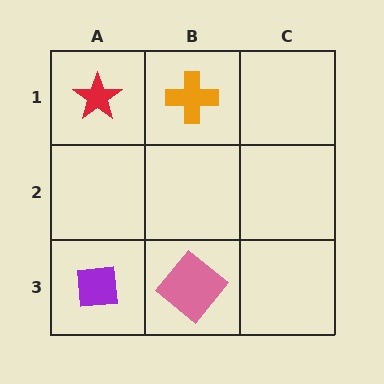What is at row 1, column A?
A red star.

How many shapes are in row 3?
2 shapes.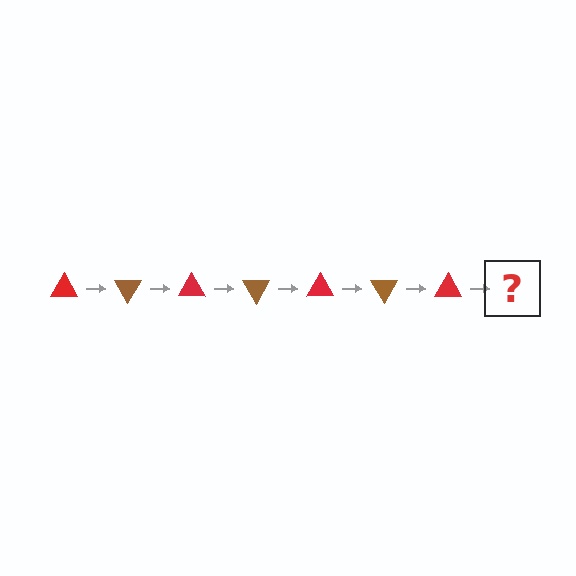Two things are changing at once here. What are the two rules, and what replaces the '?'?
The two rules are that it rotates 60 degrees each step and the color cycles through red and brown. The '?' should be a brown triangle, rotated 420 degrees from the start.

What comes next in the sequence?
The next element should be a brown triangle, rotated 420 degrees from the start.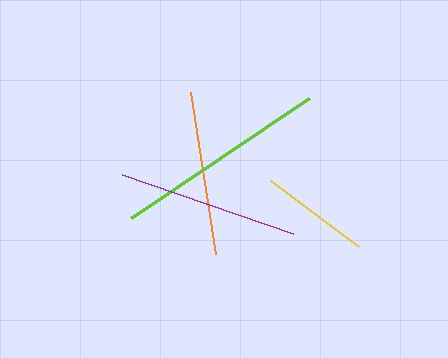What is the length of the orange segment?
The orange segment is approximately 164 pixels long.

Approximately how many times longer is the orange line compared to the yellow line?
The orange line is approximately 1.5 times the length of the yellow line.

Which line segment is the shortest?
The yellow line is the shortest at approximately 110 pixels.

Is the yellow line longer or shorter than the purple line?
The purple line is longer than the yellow line.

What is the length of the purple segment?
The purple segment is approximately 181 pixels long.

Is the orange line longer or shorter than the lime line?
The lime line is longer than the orange line.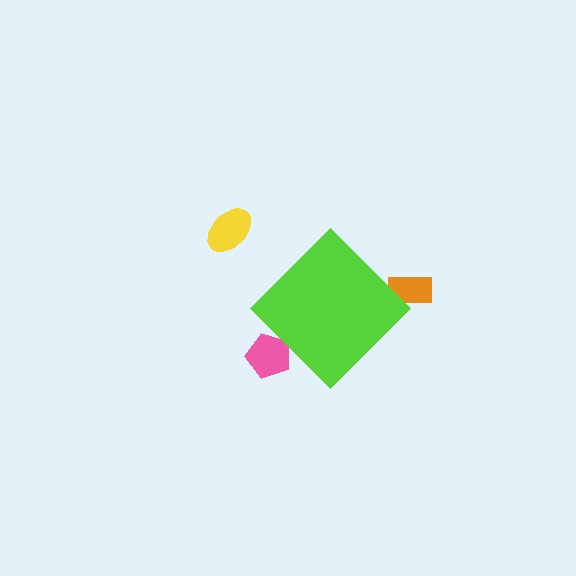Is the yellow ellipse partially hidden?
No, the yellow ellipse is fully visible.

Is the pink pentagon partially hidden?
Yes, the pink pentagon is partially hidden behind the lime diamond.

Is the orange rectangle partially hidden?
Yes, the orange rectangle is partially hidden behind the lime diamond.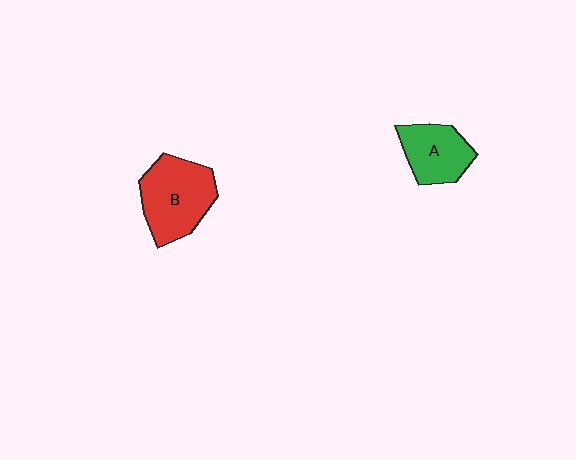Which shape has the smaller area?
Shape A (green).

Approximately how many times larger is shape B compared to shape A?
Approximately 1.4 times.